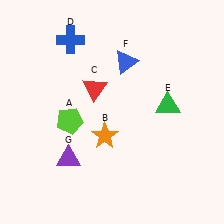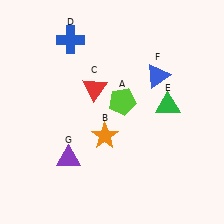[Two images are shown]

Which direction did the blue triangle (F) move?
The blue triangle (F) moved right.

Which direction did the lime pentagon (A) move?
The lime pentagon (A) moved right.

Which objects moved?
The objects that moved are: the lime pentagon (A), the blue triangle (F).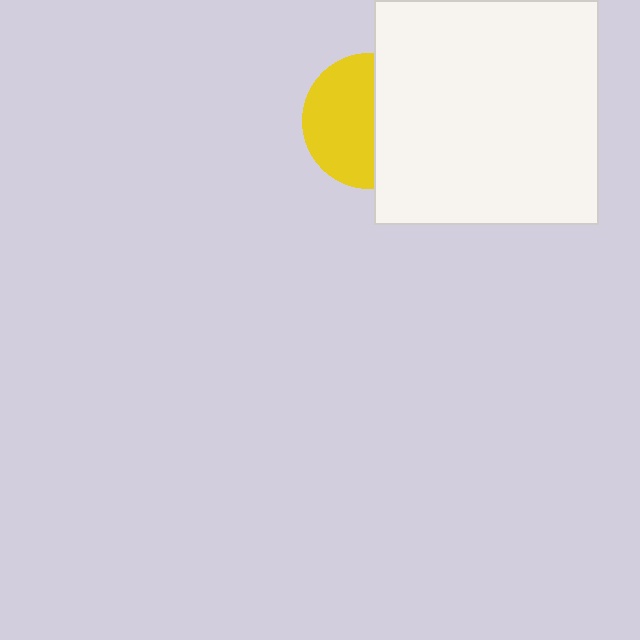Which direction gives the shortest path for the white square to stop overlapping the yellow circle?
Moving right gives the shortest separation.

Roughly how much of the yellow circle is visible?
About half of it is visible (roughly 54%).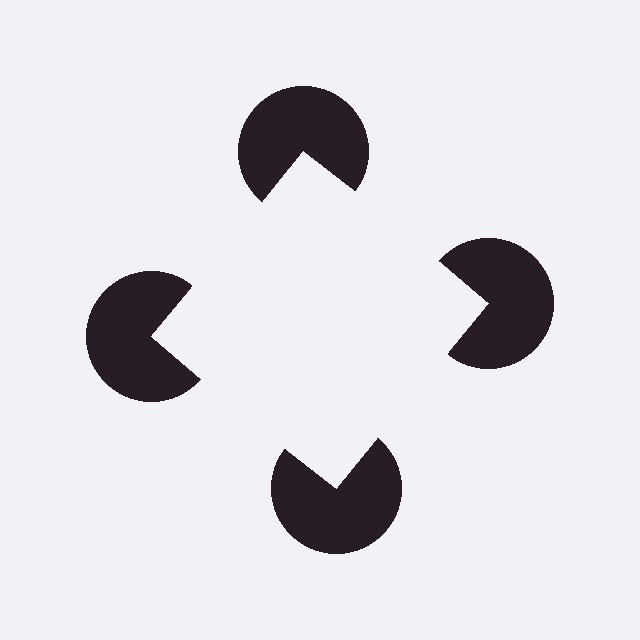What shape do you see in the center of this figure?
An illusory square — its edges are inferred from the aligned wedge cuts in the pac-man discs, not physically drawn.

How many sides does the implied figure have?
4 sides.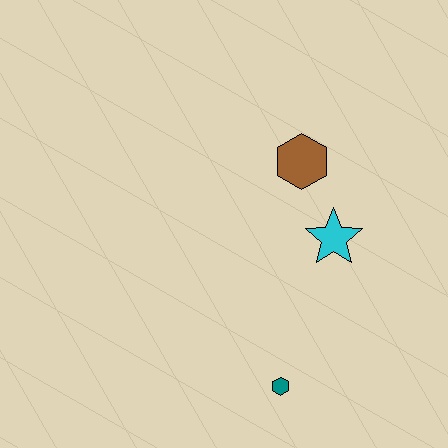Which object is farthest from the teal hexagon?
The brown hexagon is farthest from the teal hexagon.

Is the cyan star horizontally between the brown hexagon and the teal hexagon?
No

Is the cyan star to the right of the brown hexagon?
Yes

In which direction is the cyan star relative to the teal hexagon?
The cyan star is above the teal hexagon.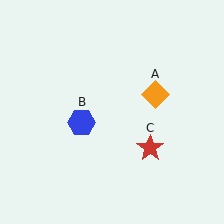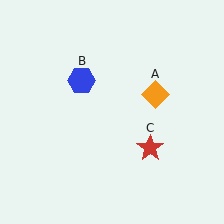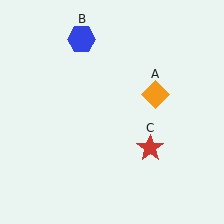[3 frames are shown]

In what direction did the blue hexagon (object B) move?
The blue hexagon (object B) moved up.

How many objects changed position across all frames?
1 object changed position: blue hexagon (object B).